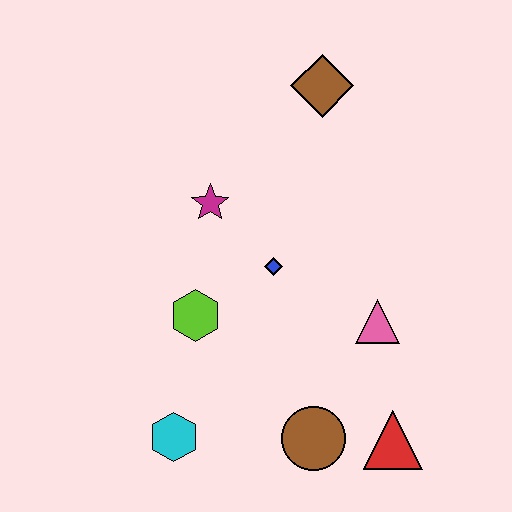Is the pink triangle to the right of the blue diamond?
Yes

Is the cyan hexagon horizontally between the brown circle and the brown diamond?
No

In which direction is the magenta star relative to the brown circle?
The magenta star is above the brown circle.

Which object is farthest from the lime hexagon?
The brown diamond is farthest from the lime hexagon.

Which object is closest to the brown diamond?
The magenta star is closest to the brown diamond.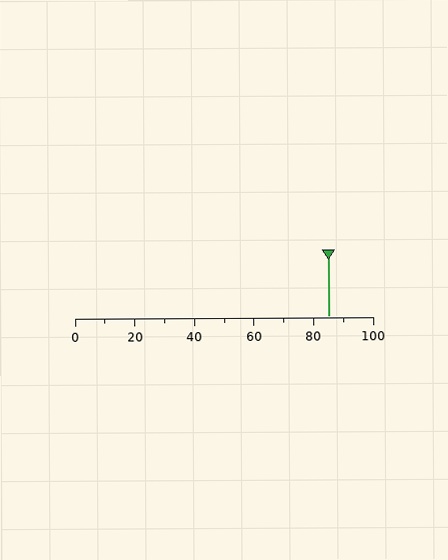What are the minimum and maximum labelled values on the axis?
The axis runs from 0 to 100.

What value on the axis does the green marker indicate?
The marker indicates approximately 85.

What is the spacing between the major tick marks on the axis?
The major ticks are spaced 20 apart.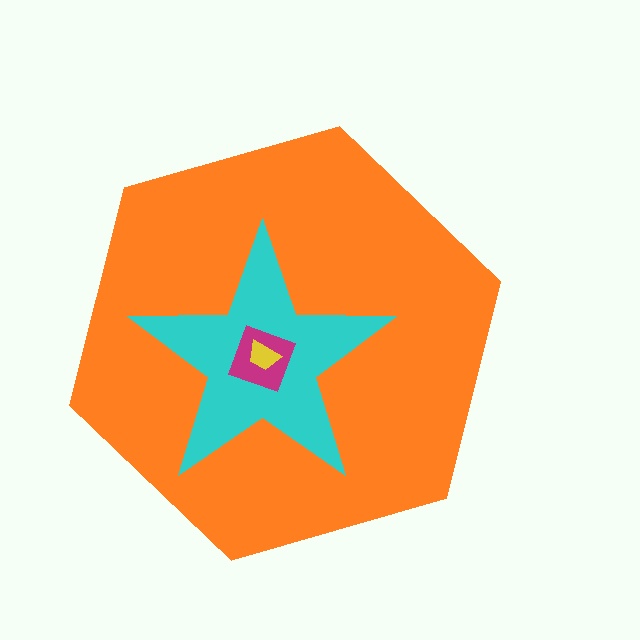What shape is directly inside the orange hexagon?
The cyan star.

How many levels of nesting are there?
4.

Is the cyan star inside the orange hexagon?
Yes.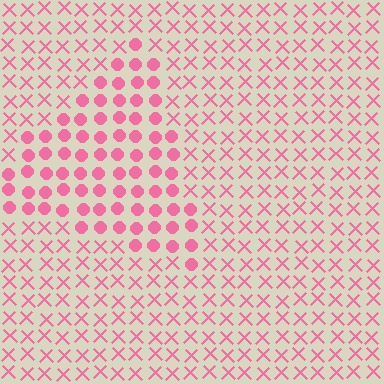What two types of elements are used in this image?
The image uses circles inside the triangle region and X marks outside it.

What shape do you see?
I see a triangle.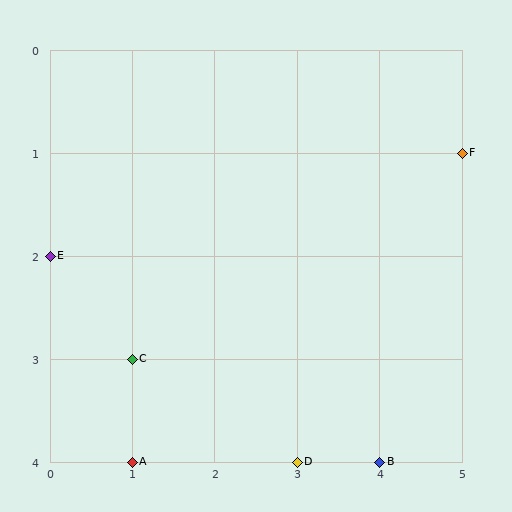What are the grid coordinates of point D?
Point D is at grid coordinates (3, 4).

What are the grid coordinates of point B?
Point B is at grid coordinates (4, 4).